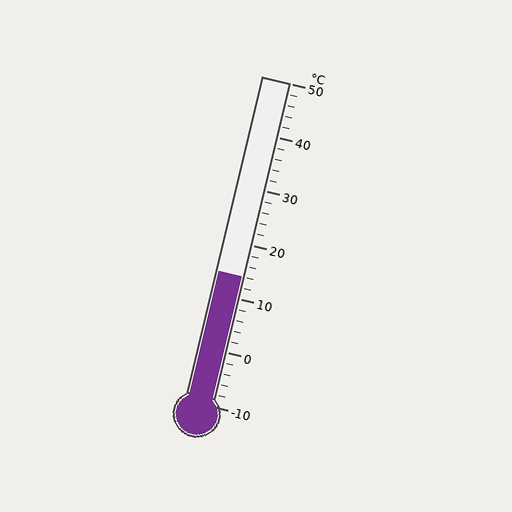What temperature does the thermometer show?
The thermometer shows approximately 14°C.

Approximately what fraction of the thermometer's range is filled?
The thermometer is filled to approximately 40% of its range.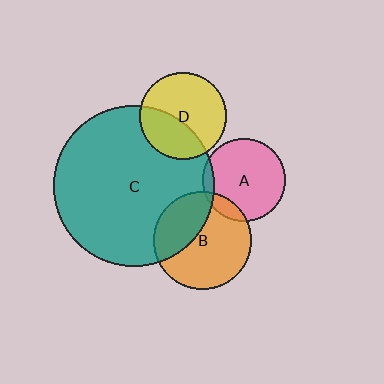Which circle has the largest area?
Circle C (teal).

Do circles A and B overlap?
Yes.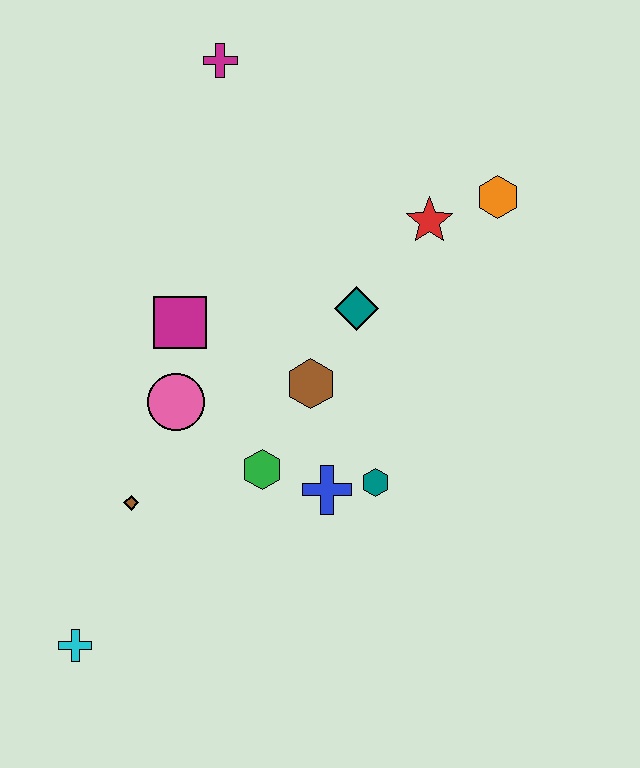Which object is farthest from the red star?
The cyan cross is farthest from the red star.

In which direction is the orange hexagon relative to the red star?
The orange hexagon is to the right of the red star.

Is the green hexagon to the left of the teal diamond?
Yes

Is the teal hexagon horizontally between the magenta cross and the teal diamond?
No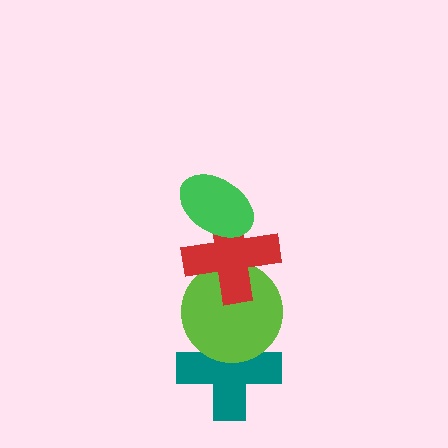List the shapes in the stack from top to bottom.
From top to bottom: the green ellipse, the red cross, the lime circle, the teal cross.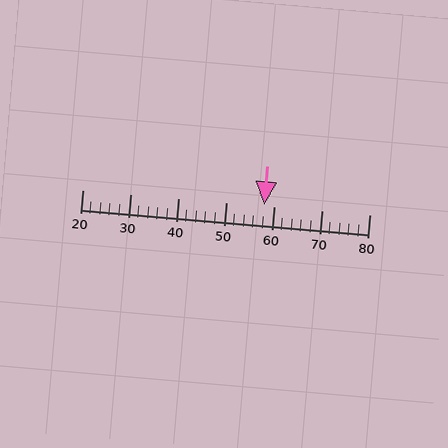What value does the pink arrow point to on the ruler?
The pink arrow points to approximately 58.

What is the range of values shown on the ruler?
The ruler shows values from 20 to 80.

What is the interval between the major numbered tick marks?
The major tick marks are spaced 10 units apart.